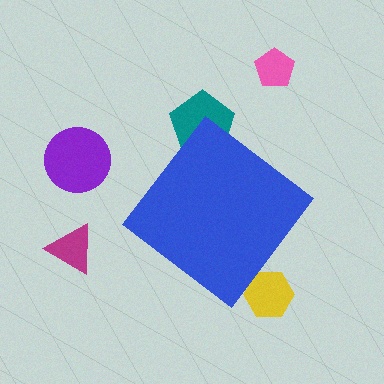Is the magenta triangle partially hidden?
No, the magenta triangle is fully visible.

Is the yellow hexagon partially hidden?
Yes, the yellow hexagon is partially hidden behind the blue diamond.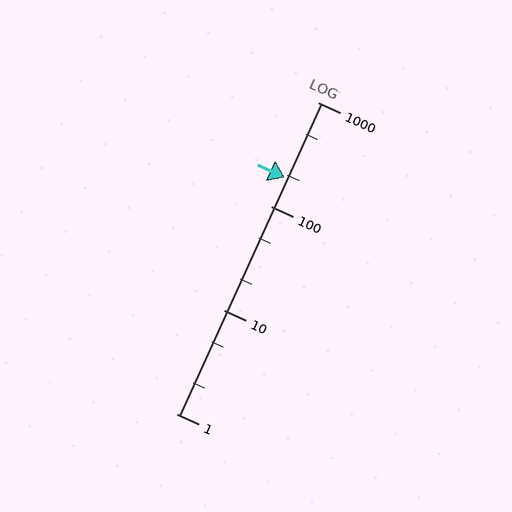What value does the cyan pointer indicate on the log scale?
The pointer indicates approximately 190.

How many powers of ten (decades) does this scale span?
The scale spans 3 decades, from 1 to 1000.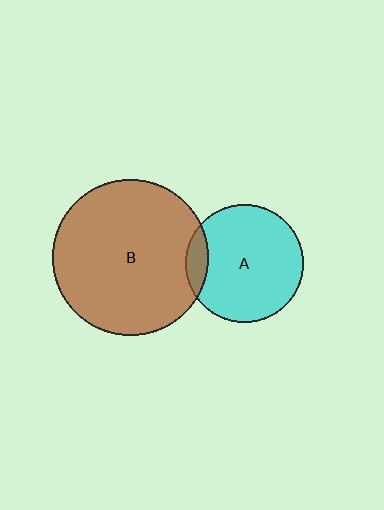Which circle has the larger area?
Circle B (brown).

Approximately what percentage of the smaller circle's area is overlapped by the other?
Approximately 10%.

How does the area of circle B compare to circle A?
Approximately 1.7 times.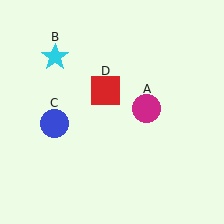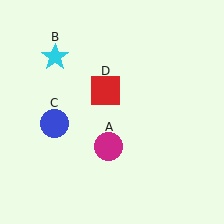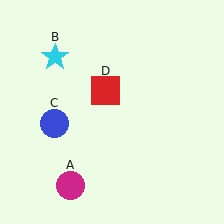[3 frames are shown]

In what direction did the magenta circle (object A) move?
The magenta circle (object A) moved down and to the left.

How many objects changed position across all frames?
1 object changed position: magenta circle (object A).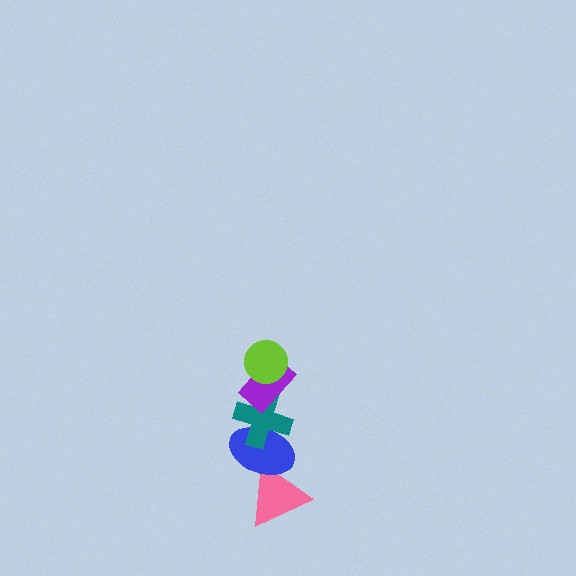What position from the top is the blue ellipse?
The blue ellipse is 4th from the top.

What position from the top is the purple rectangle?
The purple rectangle is 2nd from the top.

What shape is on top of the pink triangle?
The blue ellipse is on top of the pink triangle.